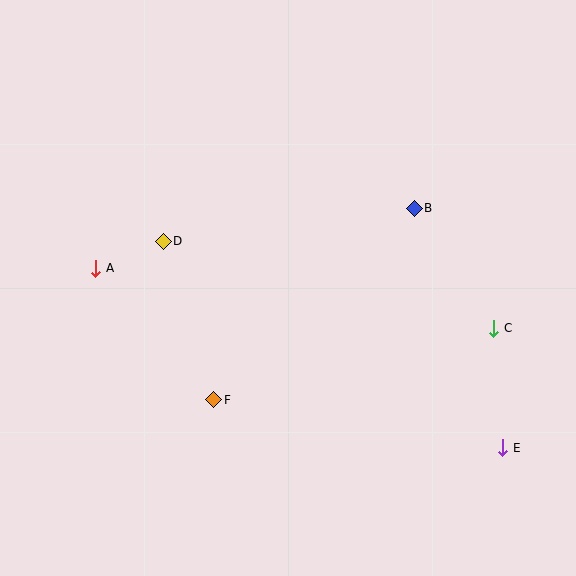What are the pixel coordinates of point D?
Point D is at (163, 241).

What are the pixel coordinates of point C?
Point C is at (494, 328).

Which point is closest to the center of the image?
Point D at (163, 241) is closest to the center.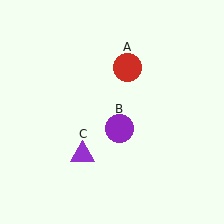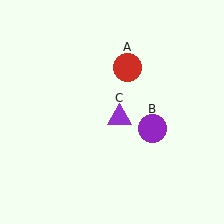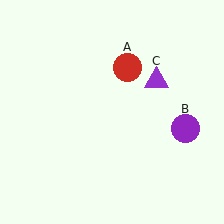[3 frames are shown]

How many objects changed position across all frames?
2 objects changed position: purple circle (object B), purple triangle (object C).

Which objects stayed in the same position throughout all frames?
Red circle (object A) remained stationary.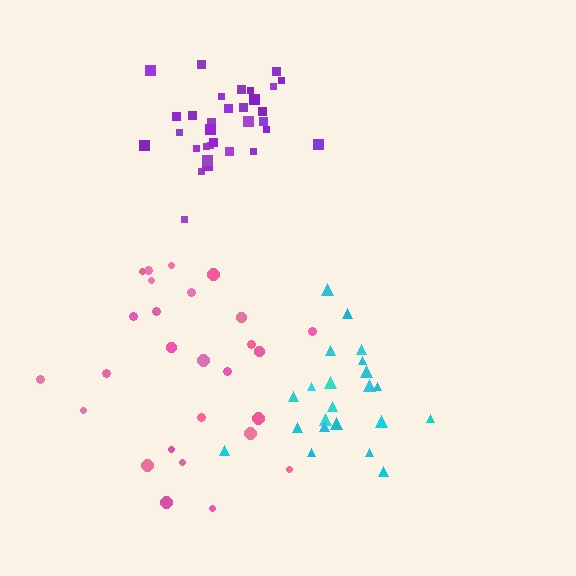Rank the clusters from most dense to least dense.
purple, cyan, pink.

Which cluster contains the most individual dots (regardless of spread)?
Purple (32).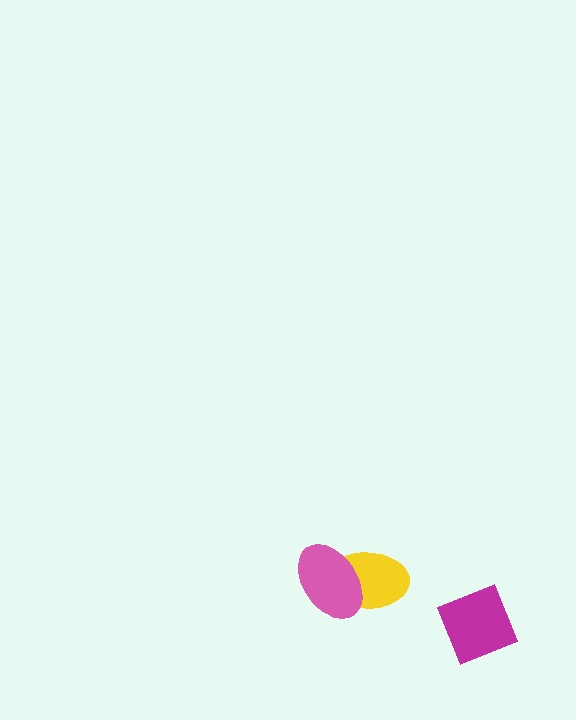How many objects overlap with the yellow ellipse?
1 object overlaps with the yellow ellipse.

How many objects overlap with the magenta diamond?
0 objects overlap with the magenta diamond.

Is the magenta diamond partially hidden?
No, no other shape covers it.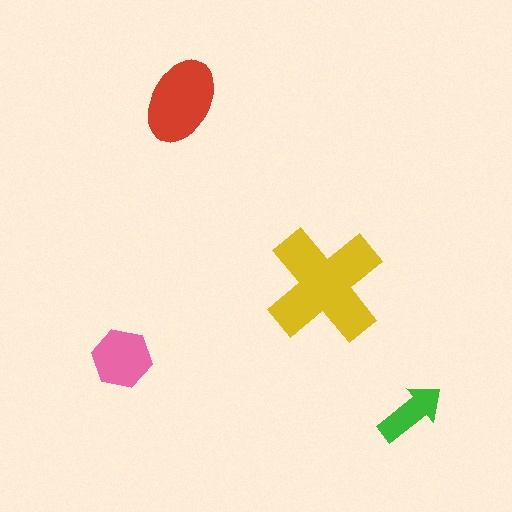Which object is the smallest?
The green arrow.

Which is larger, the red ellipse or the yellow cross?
The yellow cross.